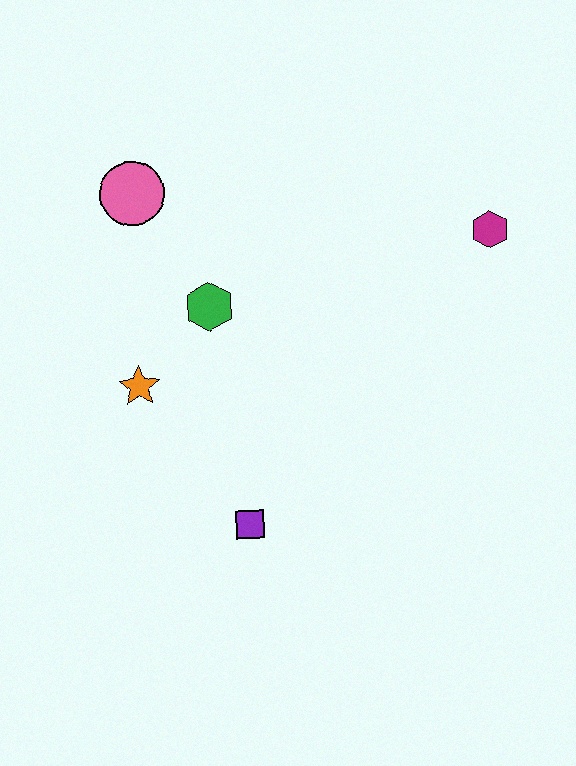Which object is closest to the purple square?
The orange star is closest to the purple square.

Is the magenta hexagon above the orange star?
Yes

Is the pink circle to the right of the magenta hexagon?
No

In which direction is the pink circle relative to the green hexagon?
The pink circle is above the green hexagon.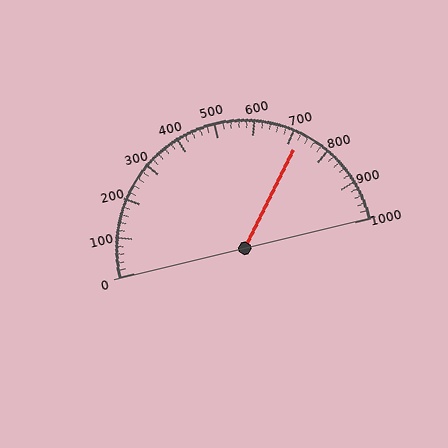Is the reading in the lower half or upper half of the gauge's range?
The reading is in the upper half of the range (0 to 1000).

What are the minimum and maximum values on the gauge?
The gauge ranges from 0 to 1000.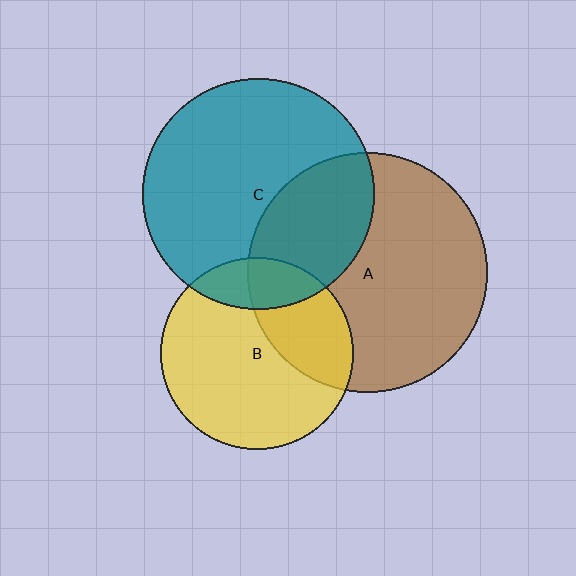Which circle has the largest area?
Circle A (brown).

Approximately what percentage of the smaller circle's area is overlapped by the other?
Approximately 35%.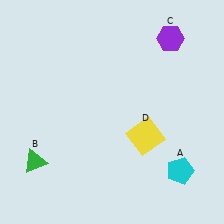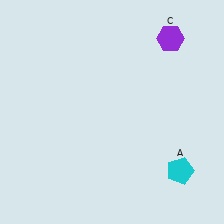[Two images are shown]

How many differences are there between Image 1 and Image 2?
There are 2 differences between the two images.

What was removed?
The green triangle (B), the yellow square (D) were removed in Image 2.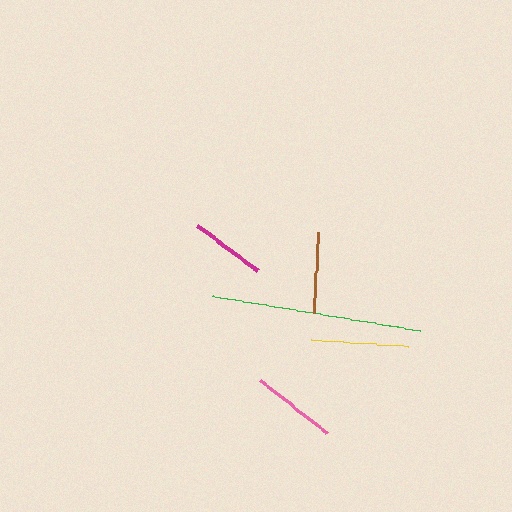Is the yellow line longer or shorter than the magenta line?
The yellow line is longer than the magenta line.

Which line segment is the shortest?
The magenta line is the shortest at approximately 76 pixels.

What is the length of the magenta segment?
The magenta segment is approximately 76 pixels long.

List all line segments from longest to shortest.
From longest to shortest: green, yellow, pink, brown, magenta.